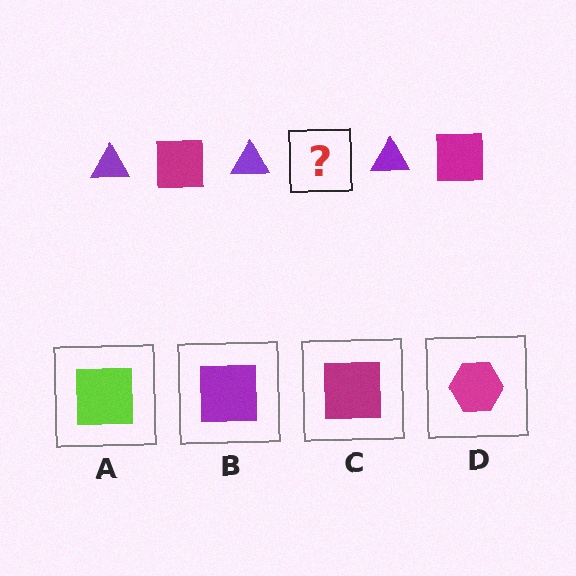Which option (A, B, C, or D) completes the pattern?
C.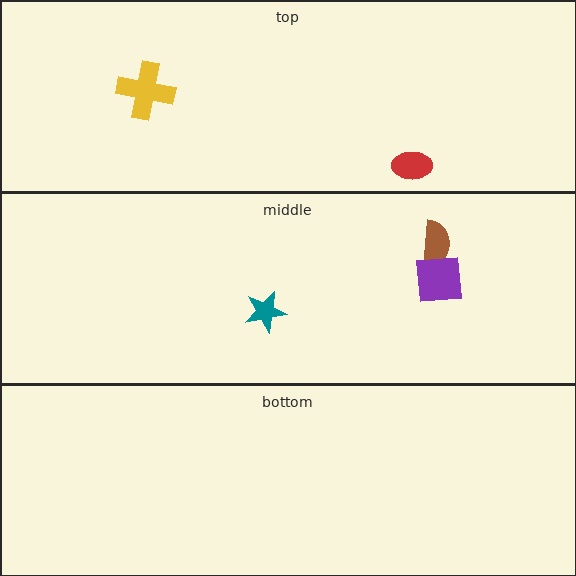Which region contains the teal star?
The middle region.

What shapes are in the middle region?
The brown semicircle, the purple square, the teal star.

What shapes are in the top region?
The yellow cross, the red ellipse.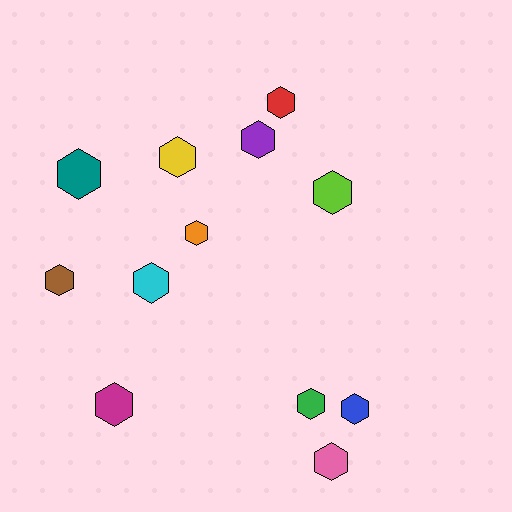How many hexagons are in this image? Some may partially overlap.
There are 12 hexagons.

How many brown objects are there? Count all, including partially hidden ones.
There is 1 brown object.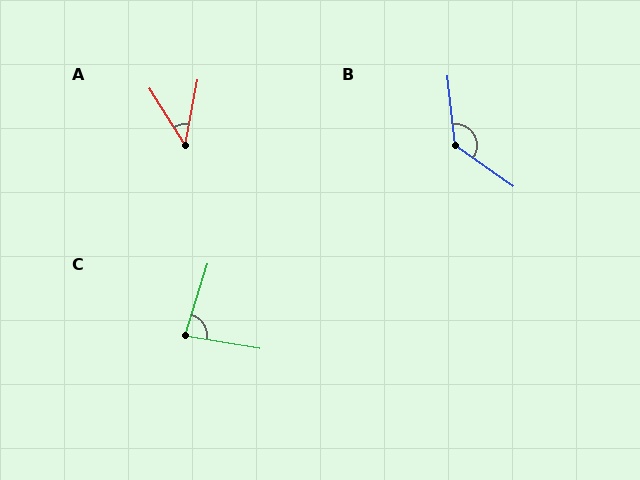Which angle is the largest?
B, at approximately 132 degrees.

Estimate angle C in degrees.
Approximately 82 degrees.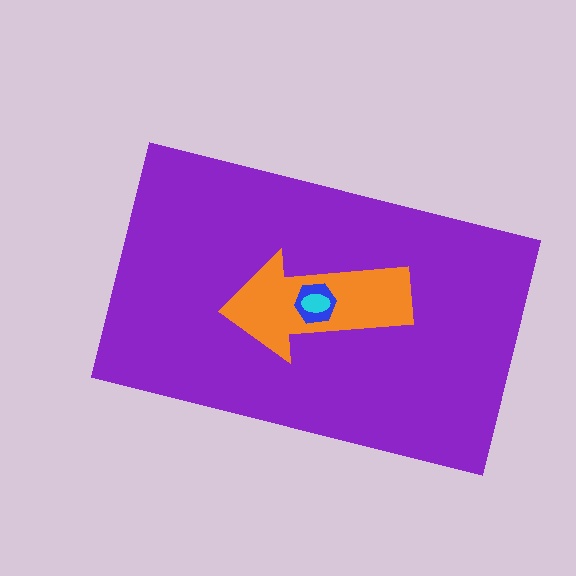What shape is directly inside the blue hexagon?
The cyan ellipse.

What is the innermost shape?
The cyan ellipse.